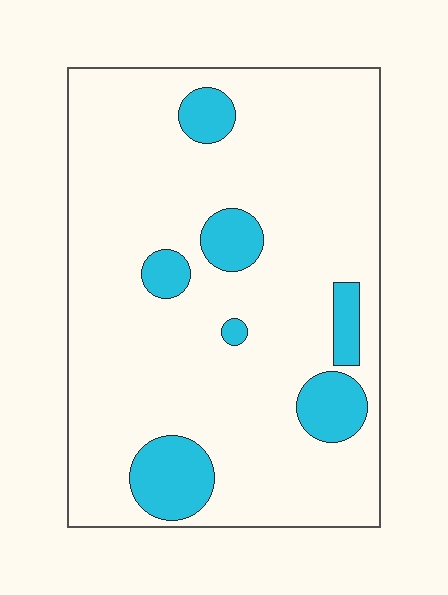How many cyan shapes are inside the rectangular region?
7.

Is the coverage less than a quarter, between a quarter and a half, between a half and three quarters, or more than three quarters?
Less than a quarter.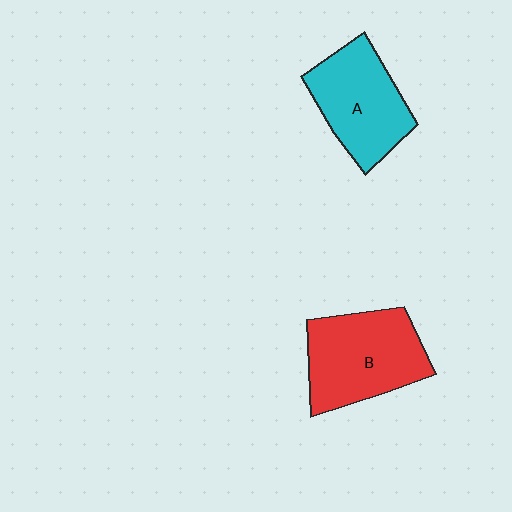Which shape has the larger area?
Shape B (red).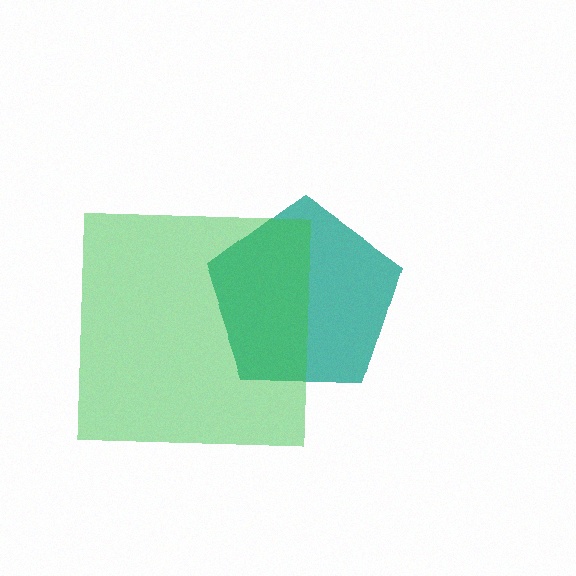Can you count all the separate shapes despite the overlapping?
Yes, there are 2 separate shapes.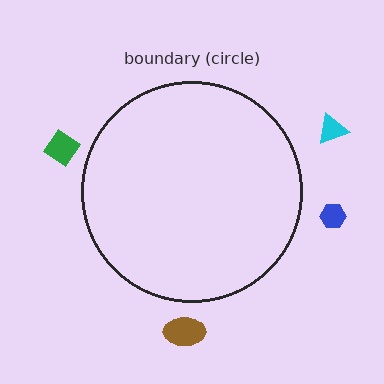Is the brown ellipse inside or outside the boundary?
Outside.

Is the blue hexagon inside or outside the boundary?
Outside.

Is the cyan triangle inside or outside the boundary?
Outside.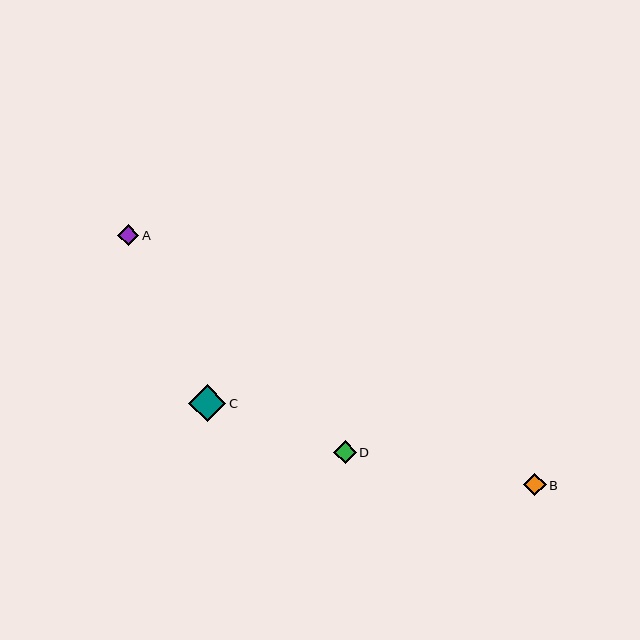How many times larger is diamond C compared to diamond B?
Diamond C is approximately 1.6 times the size of diamond B.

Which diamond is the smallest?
Diamond A is the smallest with a size of approximately 22 pixels.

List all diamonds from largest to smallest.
From largest to smallest: C, D, B, A.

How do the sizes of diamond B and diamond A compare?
Diamond B and diamond A are approximately the same size.